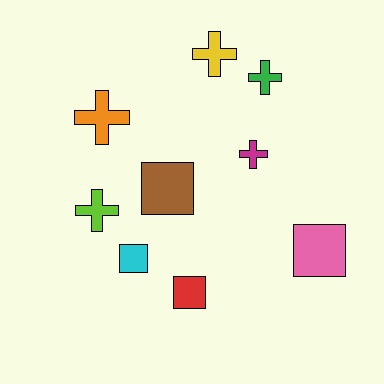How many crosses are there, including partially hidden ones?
There are 5 crosses.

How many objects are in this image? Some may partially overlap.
There are 9 objects.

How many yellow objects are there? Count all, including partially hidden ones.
There is 1 yellow object.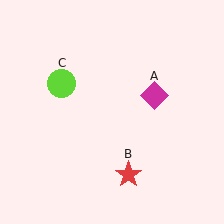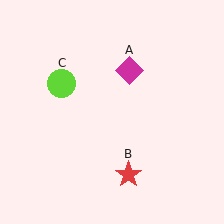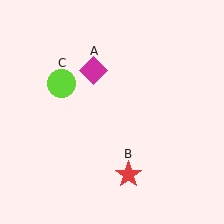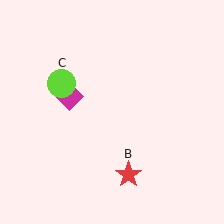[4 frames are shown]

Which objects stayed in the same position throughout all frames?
Red star (object B) and lime circle (object C) remained stationary.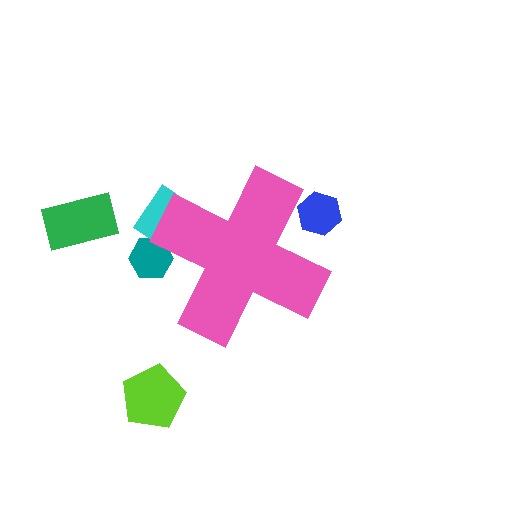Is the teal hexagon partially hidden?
Yes, the teal hexagon is partially hidden behind the pink cross.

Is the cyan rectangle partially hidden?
Yes, the cyan rectangle is partially hidden behind the pink cross.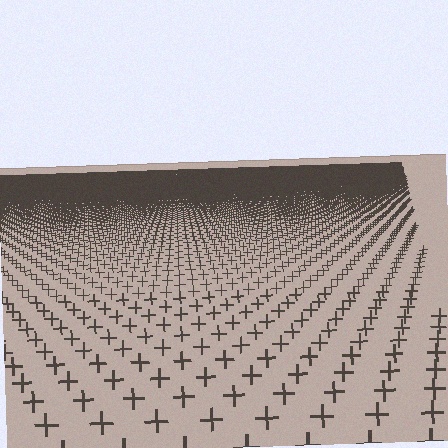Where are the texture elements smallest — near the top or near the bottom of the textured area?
Near the top.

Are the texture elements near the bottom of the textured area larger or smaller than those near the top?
Larger. Near the bottom, elements are closer to the viewer and appear at a bigger on-screen size.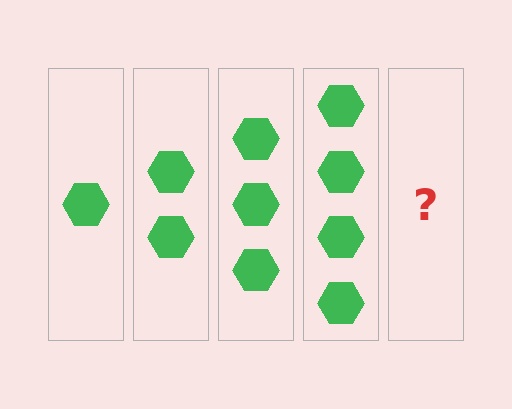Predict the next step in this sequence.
The next step is 5 hexagons.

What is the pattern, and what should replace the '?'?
The pattern is that each step adds one more hexagon. The '?' should be 5 hexagons.